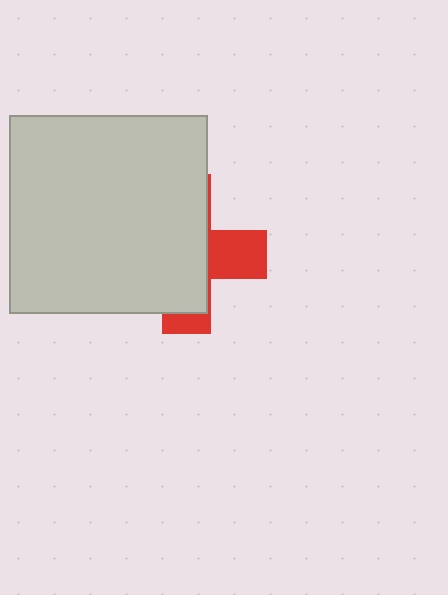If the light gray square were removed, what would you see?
You would see the complete red cross.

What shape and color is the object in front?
The object in front is a light gray square.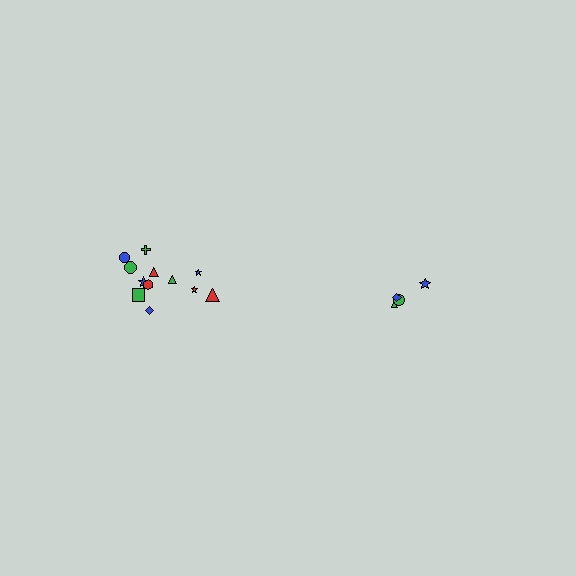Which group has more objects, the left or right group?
The left group.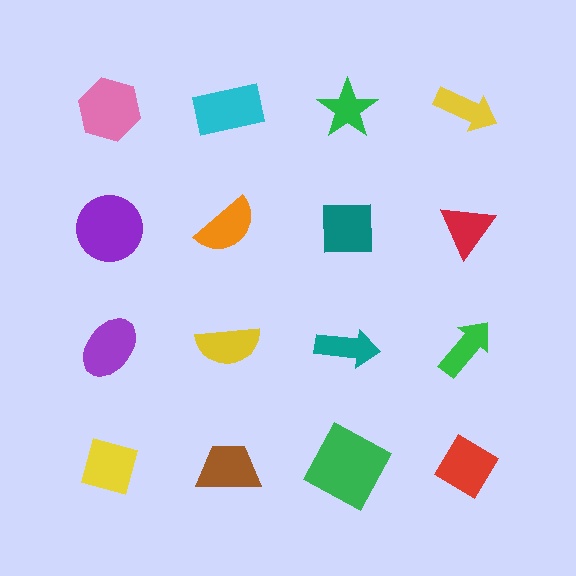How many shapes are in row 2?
4 shapes.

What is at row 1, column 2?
A cyan rectangle.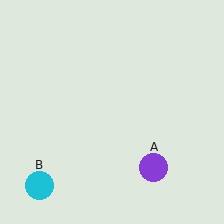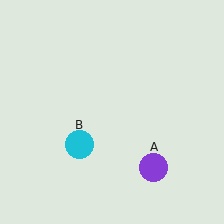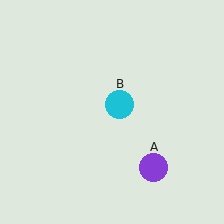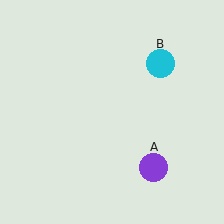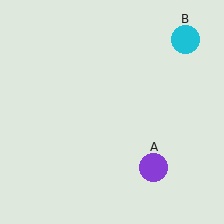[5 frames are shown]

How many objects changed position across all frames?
1 object changed position: cyan circle (object B).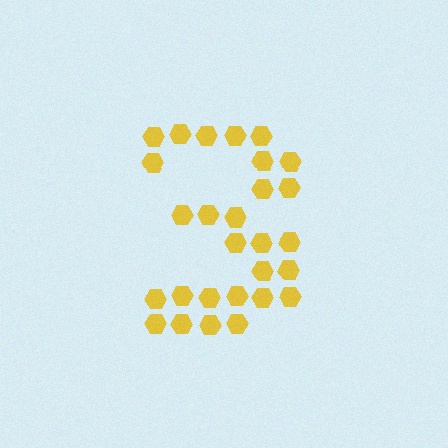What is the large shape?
The large shape is the digit 3.